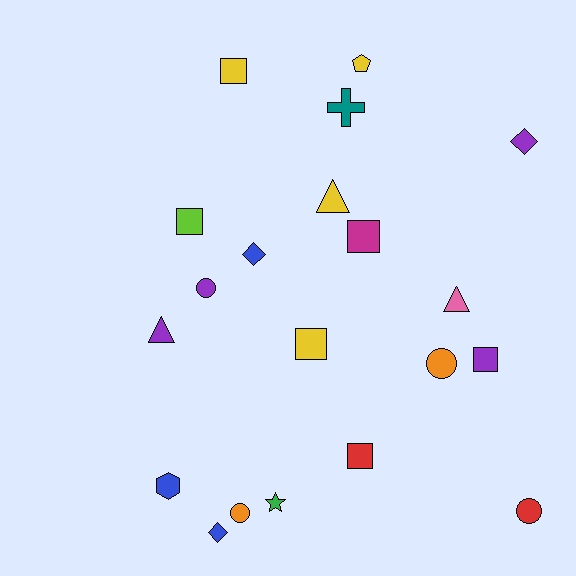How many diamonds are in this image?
There are 3 diamonds.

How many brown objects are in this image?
There are no brown objects.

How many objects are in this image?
There are 20 objects.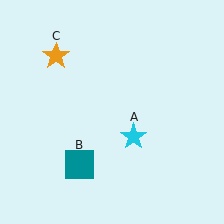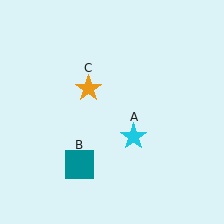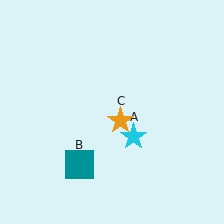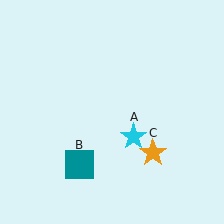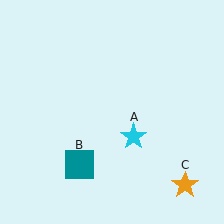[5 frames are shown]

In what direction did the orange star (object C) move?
The orange star (object C) moved down and to the right.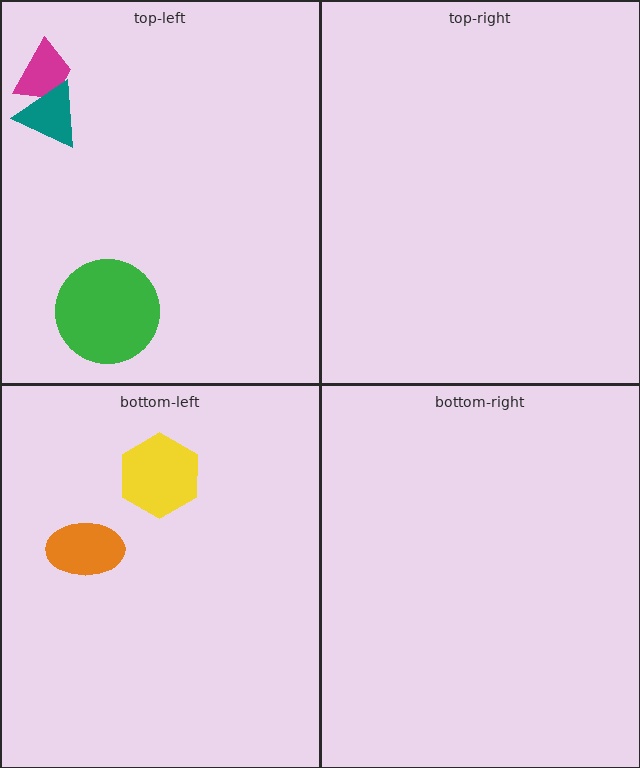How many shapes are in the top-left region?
3.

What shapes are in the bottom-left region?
The yellow hexagon, the orange ellipse.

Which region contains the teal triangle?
The top-left region.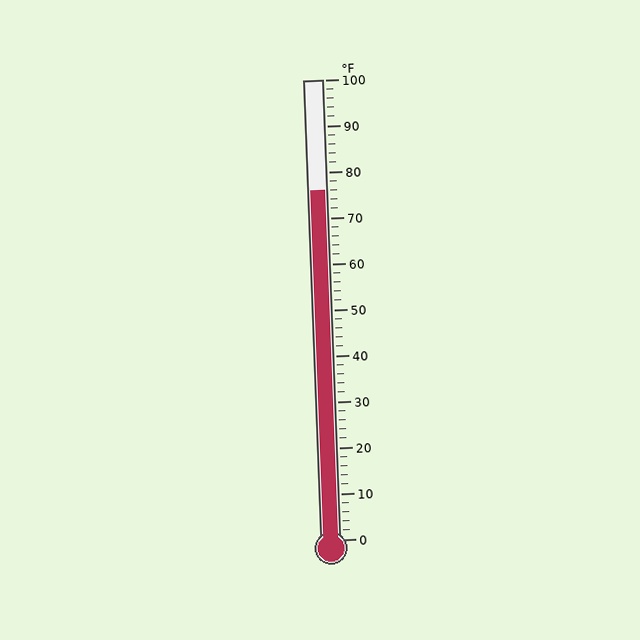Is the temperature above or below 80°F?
The temperature is below 80°F.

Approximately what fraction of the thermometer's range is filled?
The thermometer is filled to approximately 75% of its range.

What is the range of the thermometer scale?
The thermometer scale ranges from 0°F to 100°F.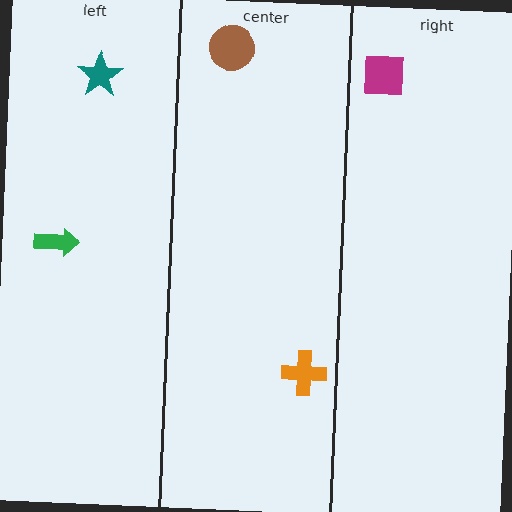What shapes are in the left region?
The green arrow, the teal star.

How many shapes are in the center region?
2.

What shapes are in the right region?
The magenta square.